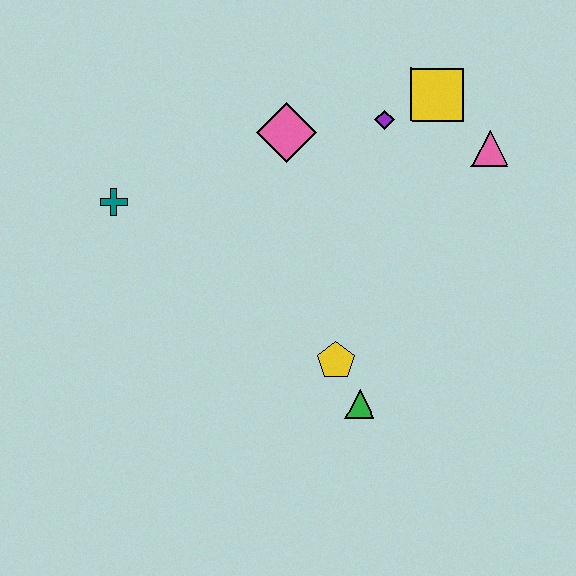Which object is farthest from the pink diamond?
The green triangle is farthest from the pink diamond.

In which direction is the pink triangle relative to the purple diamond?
The pink triangle is to the right of the purple diamond.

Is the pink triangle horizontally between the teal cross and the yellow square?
No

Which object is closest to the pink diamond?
The purple diamond is closest to the pink diamond.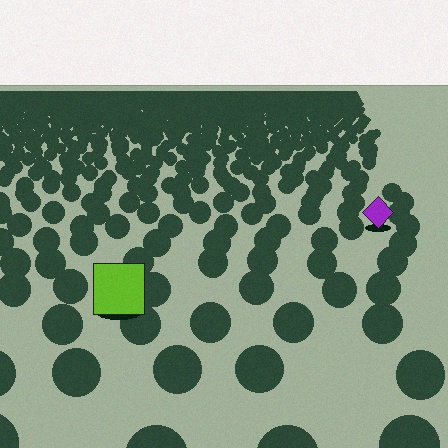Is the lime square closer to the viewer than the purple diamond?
Yes. The lime square is closer — you can tell from the texture gradient: the ground texture is coarser near it.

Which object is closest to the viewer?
The lime square is closest. The texture marks near it are larger and more spread out.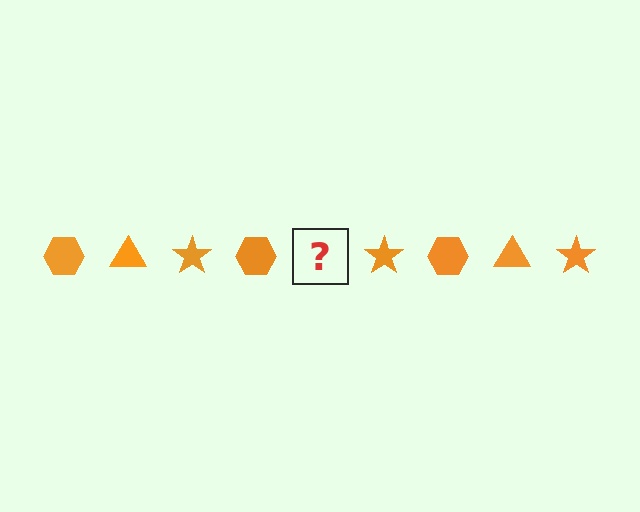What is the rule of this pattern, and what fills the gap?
The rule is that the pattern cycles through hexagon, triangle, star shapes in orange. The gap should be filled with an orange triangle.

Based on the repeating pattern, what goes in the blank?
The blank should be an orange triangle.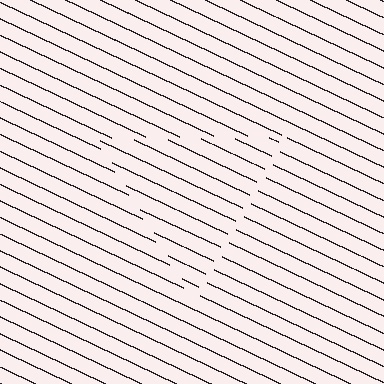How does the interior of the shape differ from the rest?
The interior of the shape contains the same grating, shifted by half a period — the contour is defined by the phase discontinuity where line-ends from the inner and outer gratings abut.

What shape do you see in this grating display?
An illusory triangle. The interior of the shape contains the same grating, shifted by half a period — the contour is defined by the phase discontinuity where line-ends from the inner and outer gratings abut.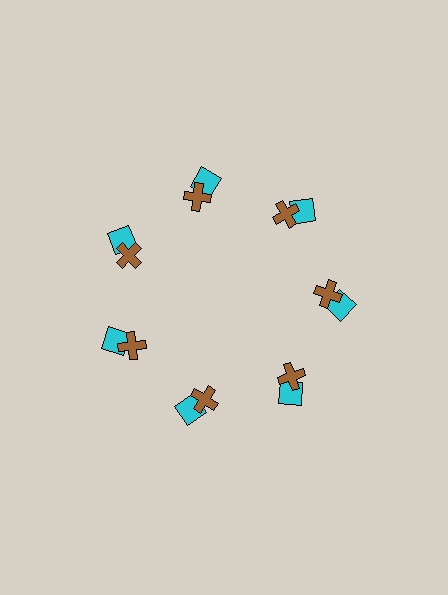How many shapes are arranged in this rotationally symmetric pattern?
There are 14 shapes, arranged in 7 groups of 2.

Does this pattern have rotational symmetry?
Yes, this pattern has 7-fold rotational symmetry. It looks the same after rotating 51 degrees around the center.